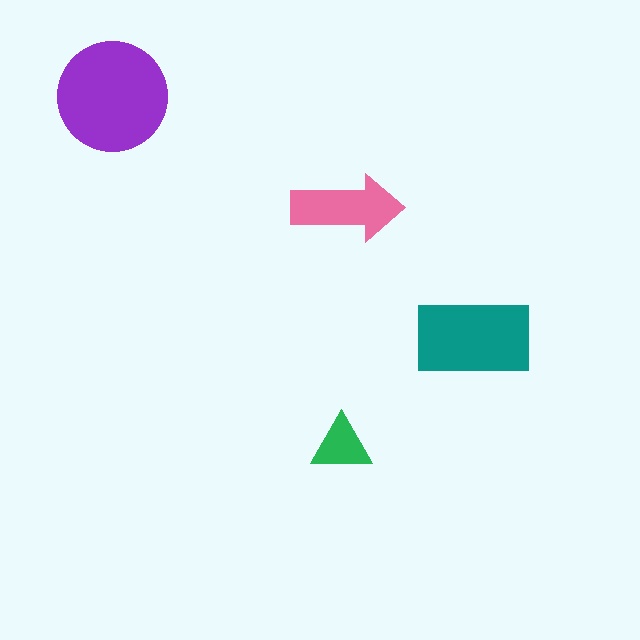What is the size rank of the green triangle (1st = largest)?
4th.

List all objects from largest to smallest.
The purple circle, the teal rectangle, the pink arrow, the green triangle.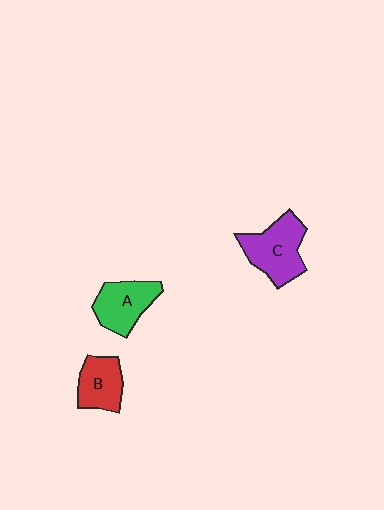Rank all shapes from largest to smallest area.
From largest to smallest: C (purple), A (green), B (red).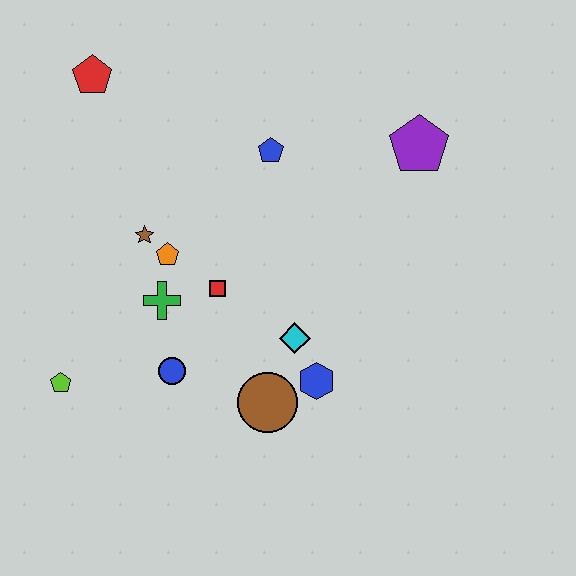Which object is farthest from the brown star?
The purple pentagon is farthest from the brown star.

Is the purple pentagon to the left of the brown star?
No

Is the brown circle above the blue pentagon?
No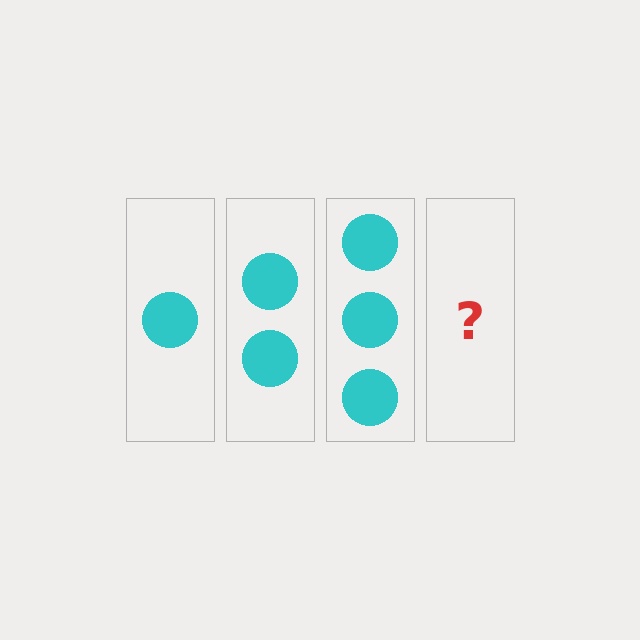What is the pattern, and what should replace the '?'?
The pattern is that each step adds one more circle. The '?' should be 4 circles.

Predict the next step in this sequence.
The next step is 4 circles.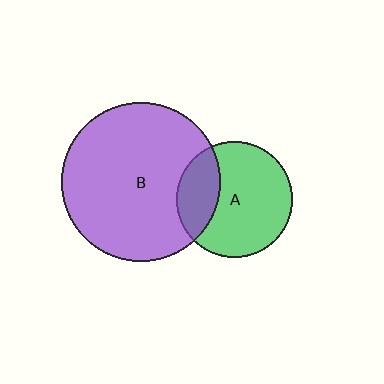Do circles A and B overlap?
Yes.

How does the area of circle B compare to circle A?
Approximately 1.9 times.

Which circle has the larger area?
Circle B (purple).